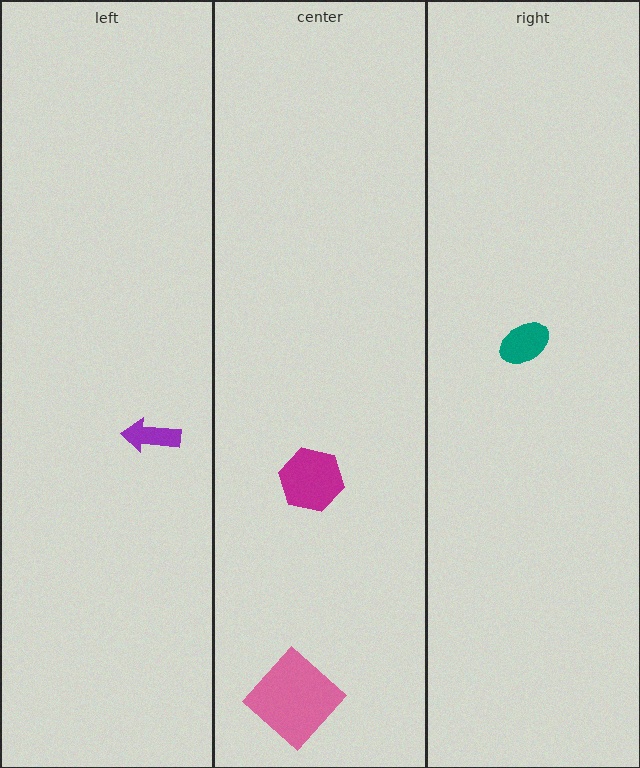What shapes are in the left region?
The purple arrow.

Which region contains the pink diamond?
The center region.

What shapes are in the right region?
The teal ellipse.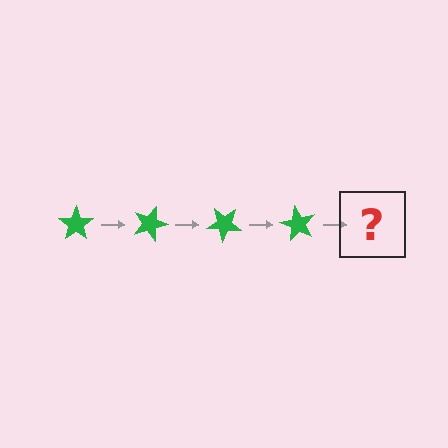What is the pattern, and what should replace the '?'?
The pattern is that the star rotates 20 degrees each step. The '?' should be a green star rotated 80 degrees.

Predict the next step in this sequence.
The next step is a green star rotated 80 degrees.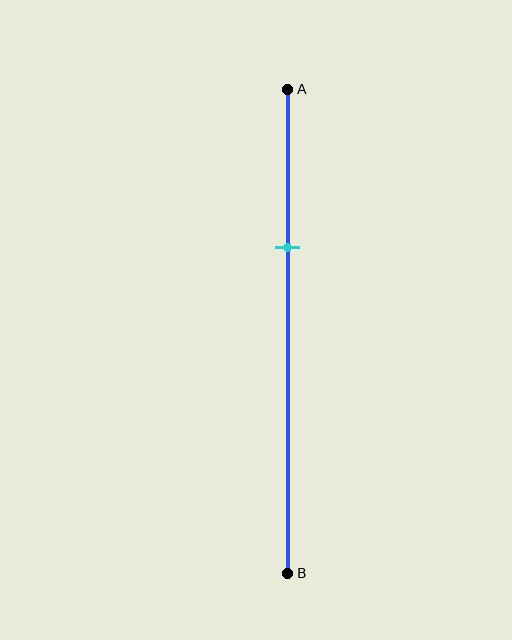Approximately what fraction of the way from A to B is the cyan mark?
The cyan mark is approximately 35% of the way from A to B.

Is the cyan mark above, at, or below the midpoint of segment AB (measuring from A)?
The cyan mark is above the midpoint of segment AB.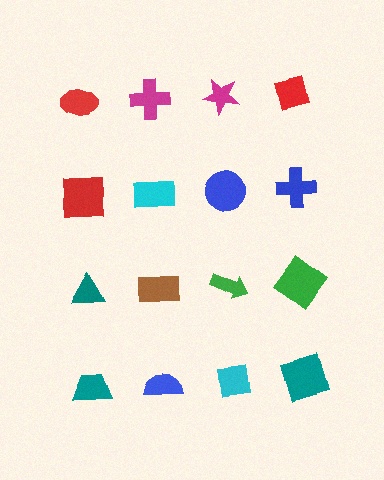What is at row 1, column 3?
A magenta star.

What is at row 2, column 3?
A blue circle.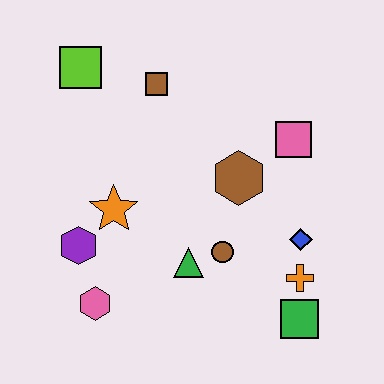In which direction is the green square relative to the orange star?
The green square is to the right of the orange star.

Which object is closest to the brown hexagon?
The pink square is closest to the brown hexagon.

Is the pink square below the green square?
No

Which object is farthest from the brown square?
The green square is farthest from the brown square.